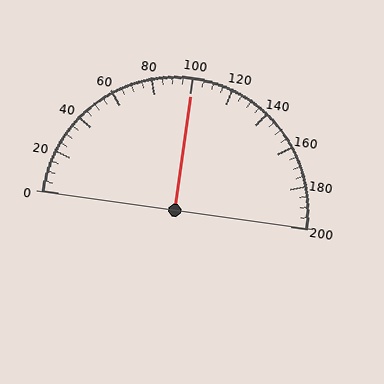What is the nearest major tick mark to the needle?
The nearest major tick mark is 100.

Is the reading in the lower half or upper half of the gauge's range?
The reading is in the upper half of the range (0 to 200).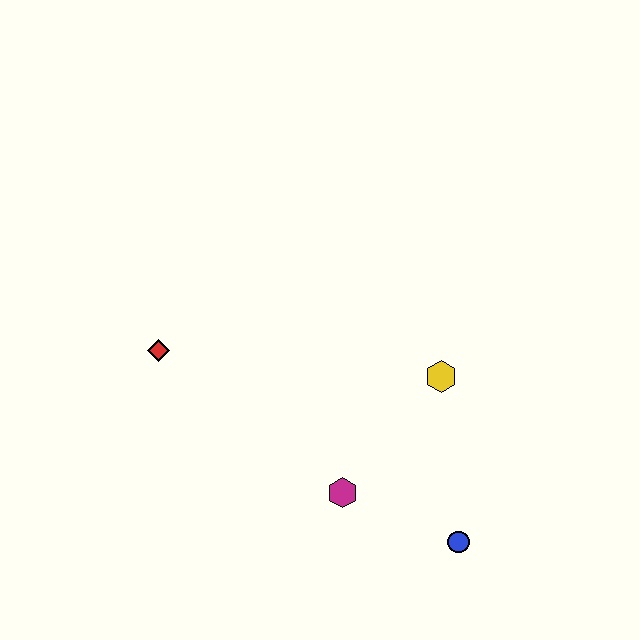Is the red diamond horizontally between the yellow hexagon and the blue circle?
No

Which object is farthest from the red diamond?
The blue circle is farthest from the red diamond.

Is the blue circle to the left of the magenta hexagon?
No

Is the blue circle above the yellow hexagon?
No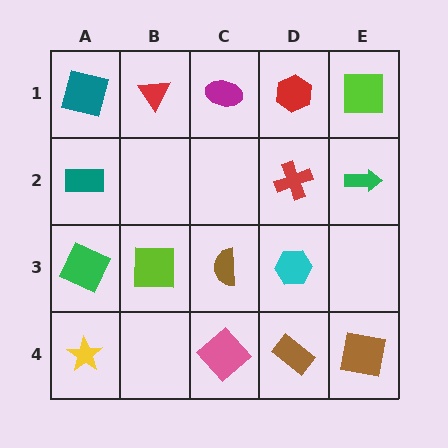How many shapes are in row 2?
3 shapes.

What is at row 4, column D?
A brown rectangle.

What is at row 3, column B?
A lime square.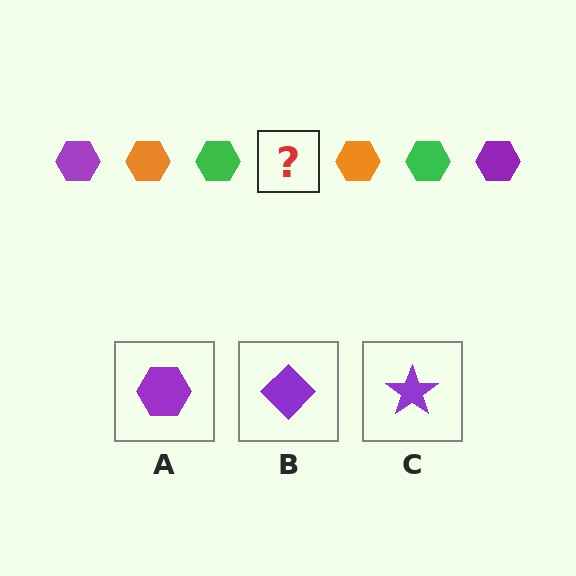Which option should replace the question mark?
Option A.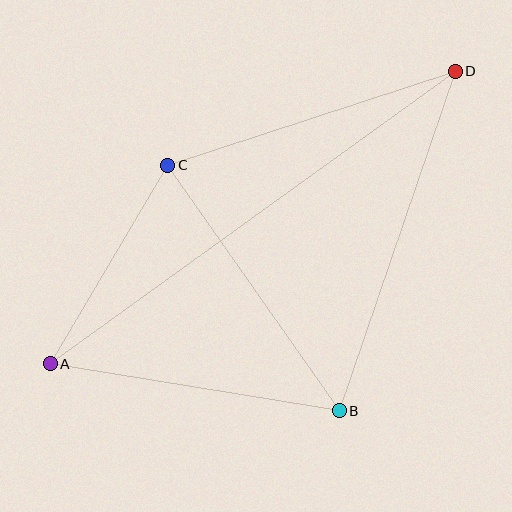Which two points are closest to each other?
Points A and C are closest to each other.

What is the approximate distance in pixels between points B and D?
The distance between B and D is approximately 359 pixels.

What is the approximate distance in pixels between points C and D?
The distance between C and D is approximately 302 pixels.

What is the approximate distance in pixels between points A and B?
The distance between A and B is approximately 293 pixels.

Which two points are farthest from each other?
Points A and D are farthest from each other.